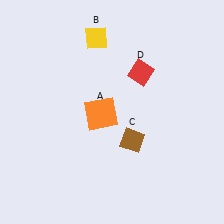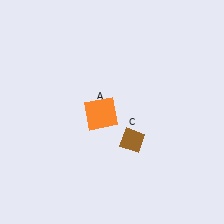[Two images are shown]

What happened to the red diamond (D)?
The red diamond (D) was removed in Image 2. It was in the top-right area of Image 1.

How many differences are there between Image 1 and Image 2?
There are 2 differences between the two images.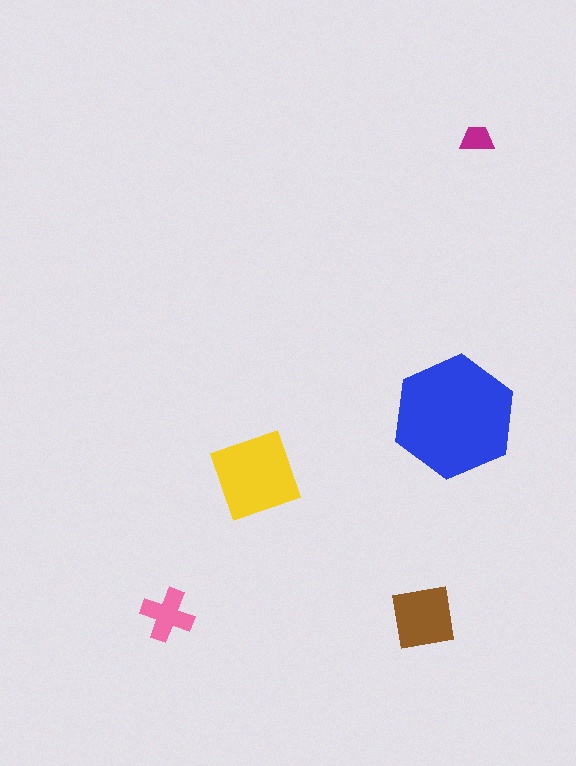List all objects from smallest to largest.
The magenta trapezoid, the pink cross, the brown square, the yellow square, the blue hexagon.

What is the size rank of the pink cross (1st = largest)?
4th.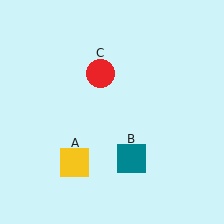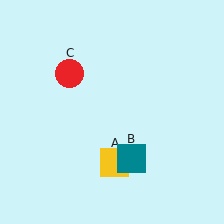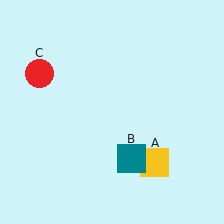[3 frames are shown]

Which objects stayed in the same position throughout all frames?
Teal square (object B) remained stationary.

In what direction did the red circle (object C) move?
The red circle (object C) moved left.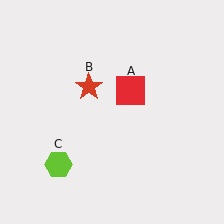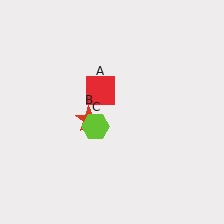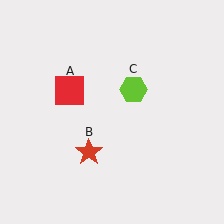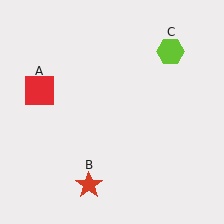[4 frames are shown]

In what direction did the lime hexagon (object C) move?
The lime hexagon (object C) moved up and to the right.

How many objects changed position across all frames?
3 objects changed position: red square (object A), red star (object B), lime hexagon (object C).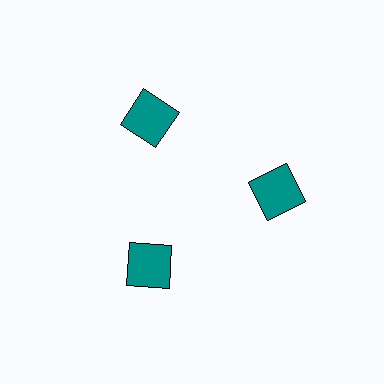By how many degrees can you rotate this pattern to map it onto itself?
The pattern maps onto itself every 120 degrees of rotation.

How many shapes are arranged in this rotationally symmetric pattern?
There are 3 shapes, arranged in 3 groups of 1.